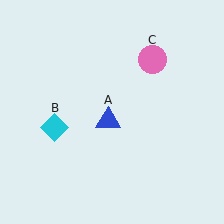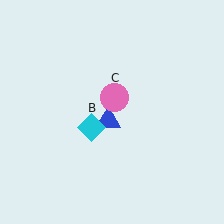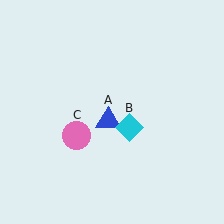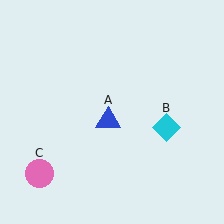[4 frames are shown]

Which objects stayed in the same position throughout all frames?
Blue triangle (object A) remained stationary.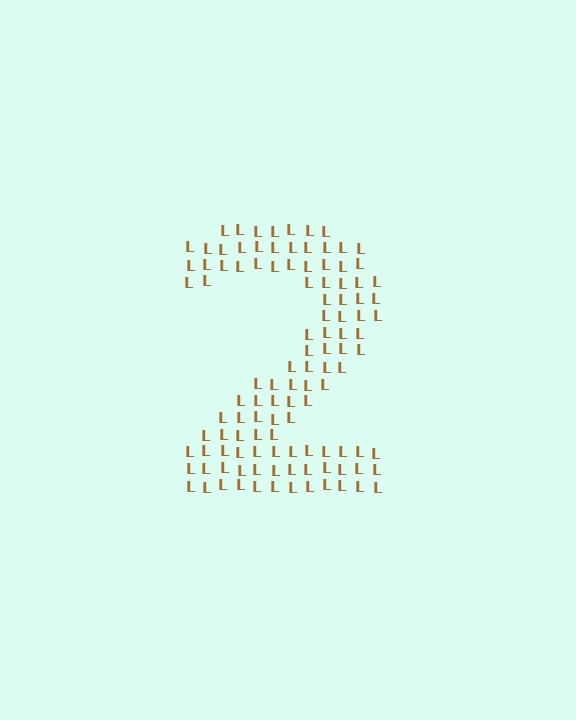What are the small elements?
The small elements are letter L's.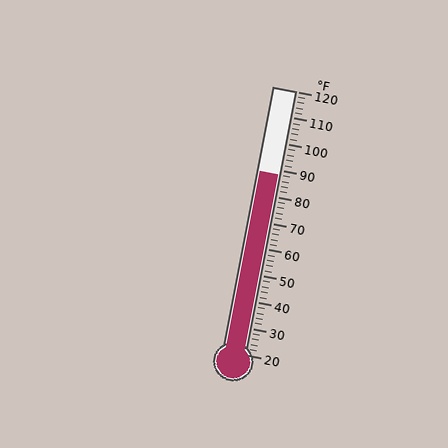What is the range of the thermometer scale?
The thermometer scale ranges from 20°F to 120°F.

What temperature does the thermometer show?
The thermometer shows approximately 88°F.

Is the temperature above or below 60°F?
The temperature is above 60°F.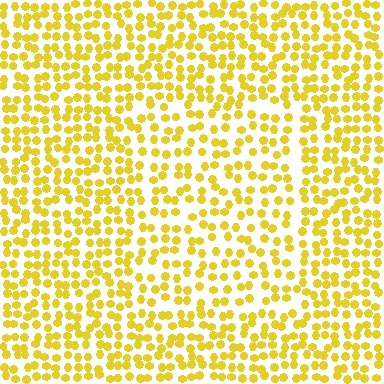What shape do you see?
I see a rectangle.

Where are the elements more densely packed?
The elements are more densely packed outside the rectangle boundary.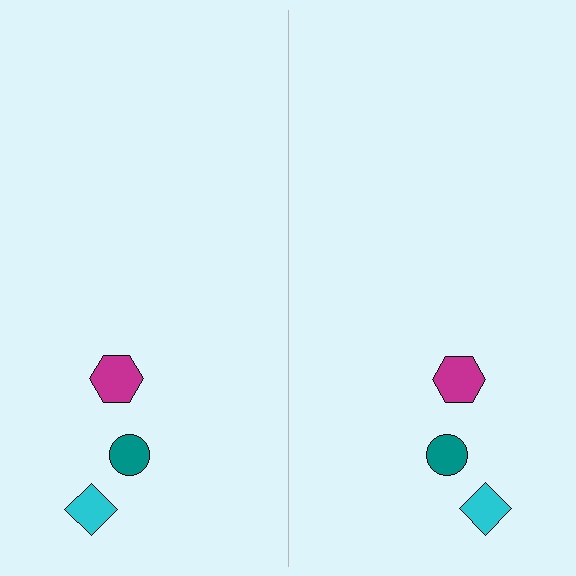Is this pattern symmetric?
Yes, this pattern has bilateral (reflection) symmetry.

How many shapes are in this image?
There are 6 shapes in this image.